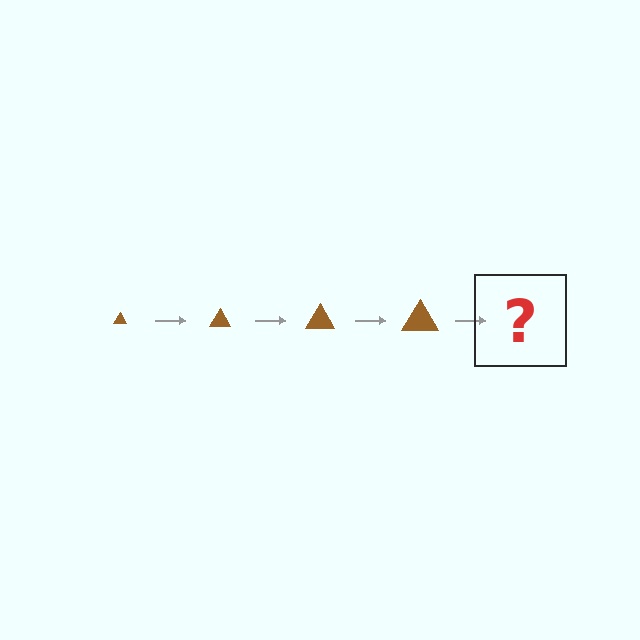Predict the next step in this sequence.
The next step is a brown triangle, larger than the previous one.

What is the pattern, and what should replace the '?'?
The pattern is that the triangle gets progressively larger each step. The '?' should be a brown triangle, larger than the previous one.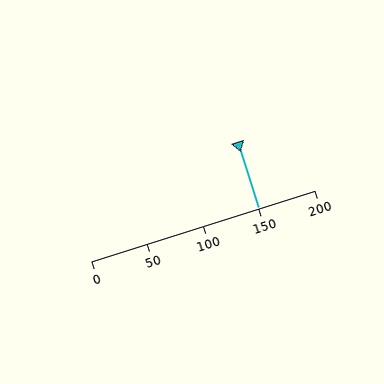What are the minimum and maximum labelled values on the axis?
The axis runs from 0 to 200.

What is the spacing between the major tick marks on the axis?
The major ticks are spaced 50 apart.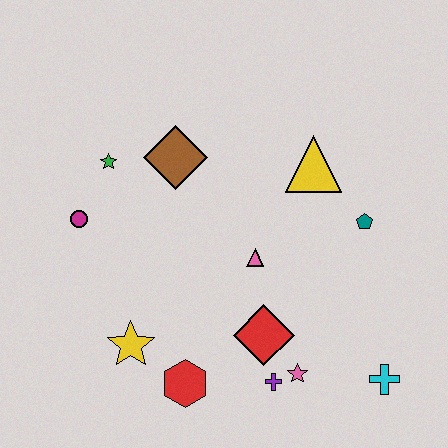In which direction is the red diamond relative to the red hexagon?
The red diamond is to the right of the red hexagon.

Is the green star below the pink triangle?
No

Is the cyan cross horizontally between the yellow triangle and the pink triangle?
No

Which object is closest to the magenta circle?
The green star is closest to the magenta circle.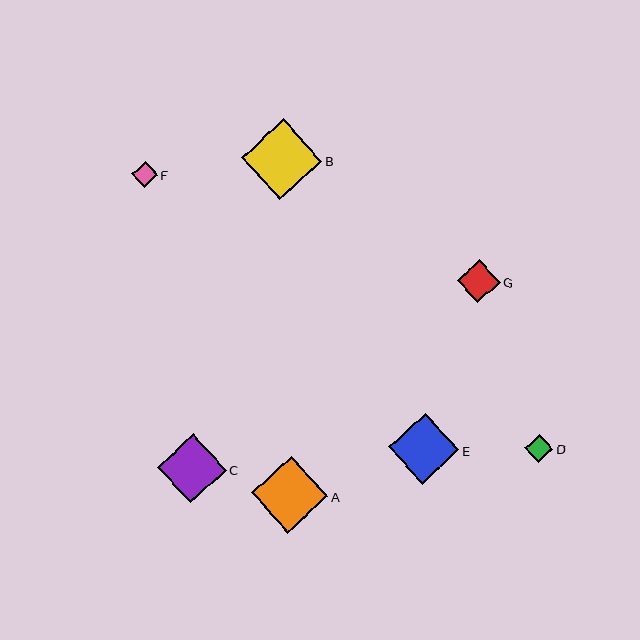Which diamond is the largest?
Diamond B is the largest with a size of approximately 81 pixels.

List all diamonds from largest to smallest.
From largest to smallest: B, A, E, C, G, D, F.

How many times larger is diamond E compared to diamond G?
Diamond E is approximately 1.6 times the size of diamond G.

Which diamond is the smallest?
Diamond F is the smallest with a size of approximately 26 pixels.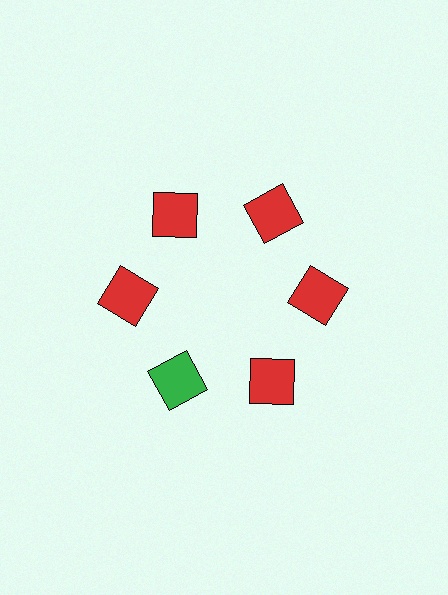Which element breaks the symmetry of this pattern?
The green square at roughly the 7 o'clock position breaks the symmetry. All other shapes are red squares.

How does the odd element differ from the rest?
It has a different color: green instead of red.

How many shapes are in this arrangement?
There are 6 shapes arranged in a ring pattern.